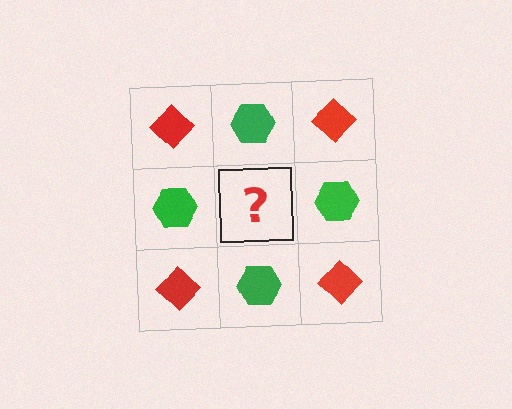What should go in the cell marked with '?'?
The missing cell should contain a red diamond.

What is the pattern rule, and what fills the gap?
The rule is that it alternates red diamond and green hexagon in a checkerboard pattern. The gap should be filled with a red diamond.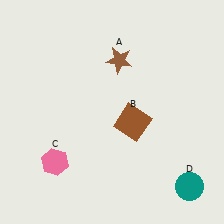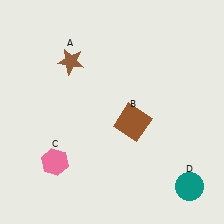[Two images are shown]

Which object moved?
The brown star (A) moved left.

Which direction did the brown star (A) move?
The brown star (A) moved left.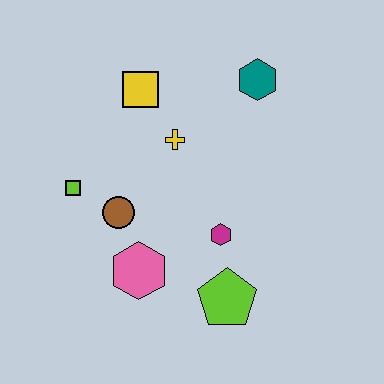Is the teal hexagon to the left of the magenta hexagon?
No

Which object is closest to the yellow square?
The yellow cross is closest to the yellow square.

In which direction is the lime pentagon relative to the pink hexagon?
The lime pentagon is to the right of the pink hexagon.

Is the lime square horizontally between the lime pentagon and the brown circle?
No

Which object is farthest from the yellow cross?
The lime pentagon is farthest from the yellow cross.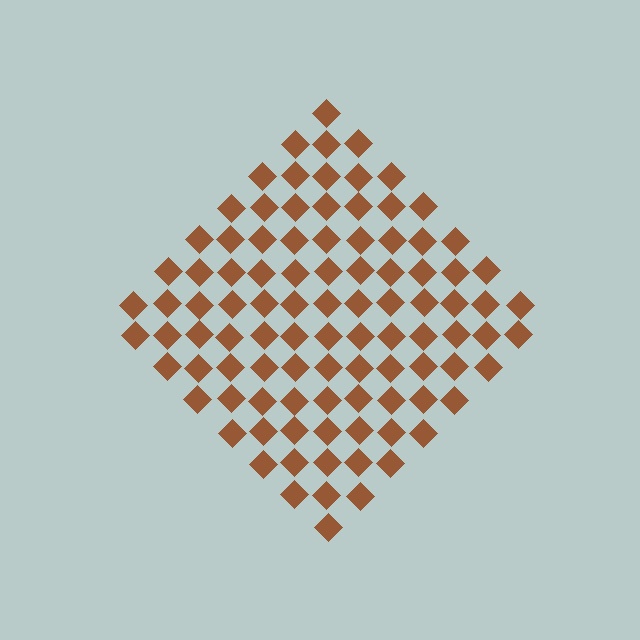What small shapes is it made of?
It is made of small diamonds.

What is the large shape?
The large shape is a diamond.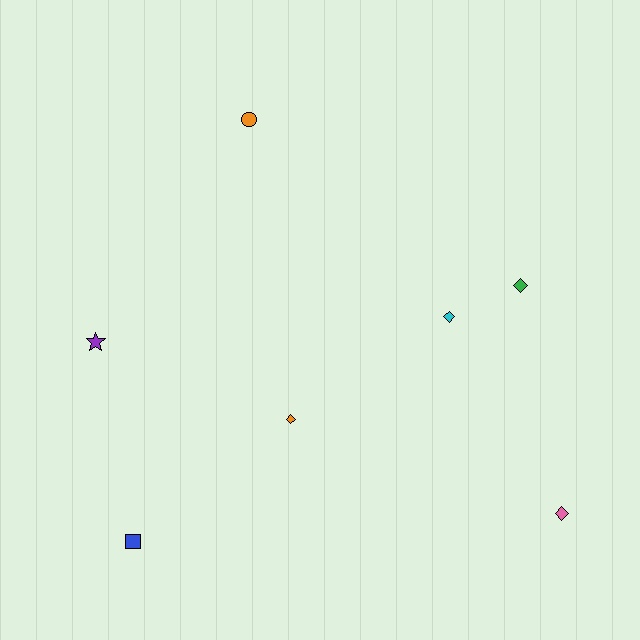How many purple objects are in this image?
There is 1 purple object.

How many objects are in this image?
There are 7 objects.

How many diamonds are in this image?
There are 4 diamonds.